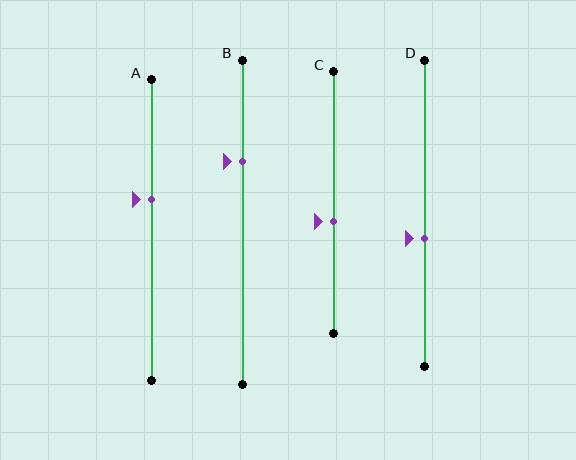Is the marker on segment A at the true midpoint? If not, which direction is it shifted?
No, the marker on segment A is shifted upward by about 10% of the segment length.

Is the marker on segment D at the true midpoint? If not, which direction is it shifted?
No, the marker on segment D is shifted downward by about 8% of the segment length.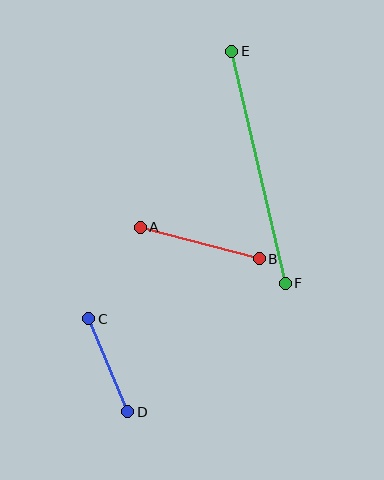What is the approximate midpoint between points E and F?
The midpoint is at approximately (259, 167) pixels.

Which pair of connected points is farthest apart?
Points E and F are farthest apart.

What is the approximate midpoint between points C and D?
The midpoint is at approximately (108, 365) pixels.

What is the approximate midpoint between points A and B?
The midpoint is at approximately (200, 243) pixels.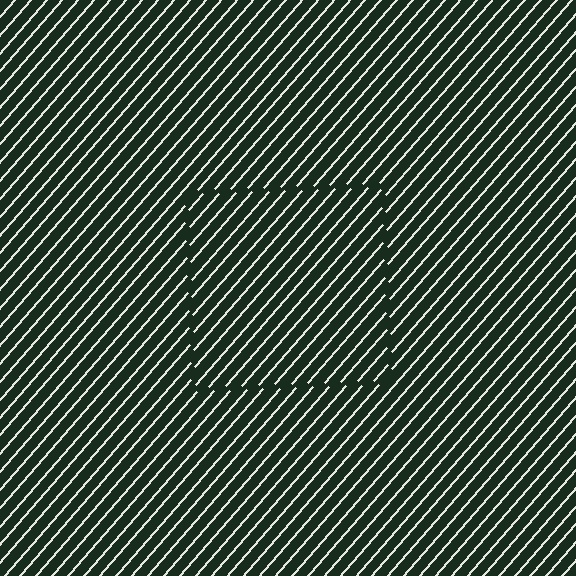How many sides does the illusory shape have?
4 sides — the line-ends trace a square.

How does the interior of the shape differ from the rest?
The interior of the shape contains the same grating, shifted by half a period — the contour is defined by the phase discontinuity where line-ends from the inner and outer gratings abut.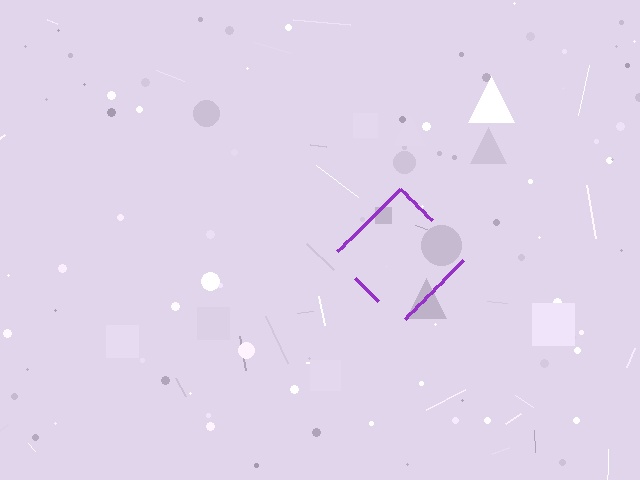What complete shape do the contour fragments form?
The contour fragments form a diamond.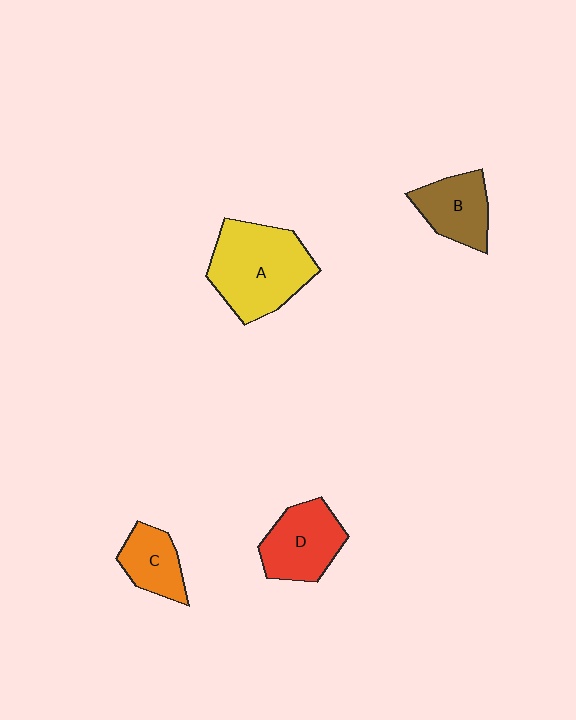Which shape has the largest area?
Shape A (yellow).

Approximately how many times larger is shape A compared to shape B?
Approximately 1.8 times.